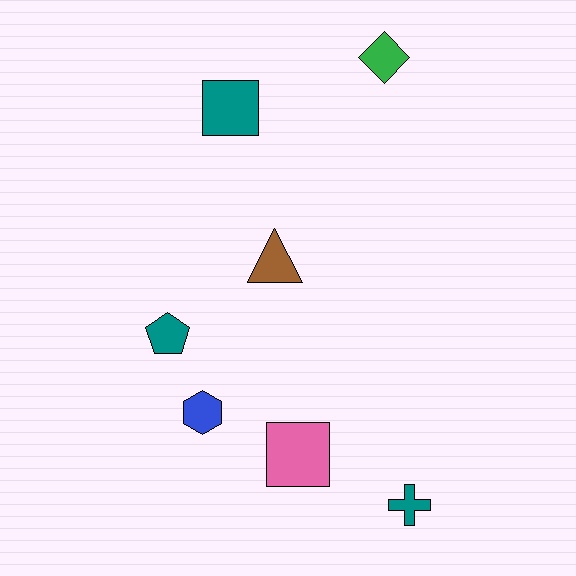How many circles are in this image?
There are no circles.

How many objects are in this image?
There are 7 objects.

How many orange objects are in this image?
There are no orange objects.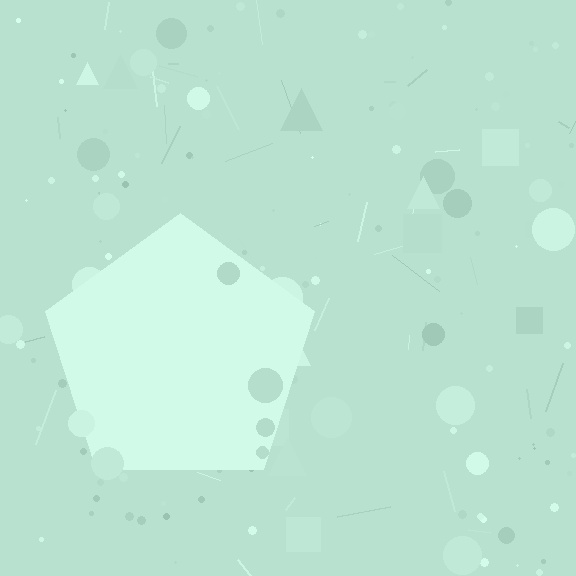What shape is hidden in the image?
A pentagon is hidden in the image.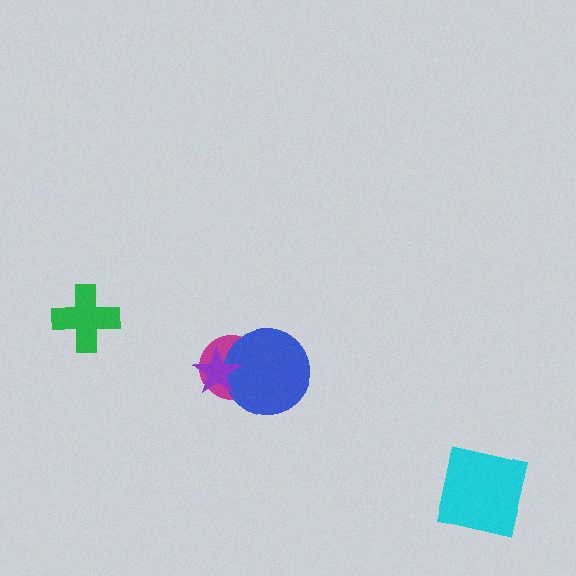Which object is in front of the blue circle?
The purple star is in front of the blue circle.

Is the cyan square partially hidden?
No, no other shape covers it.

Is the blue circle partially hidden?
Yes, it is partially covered by another shape.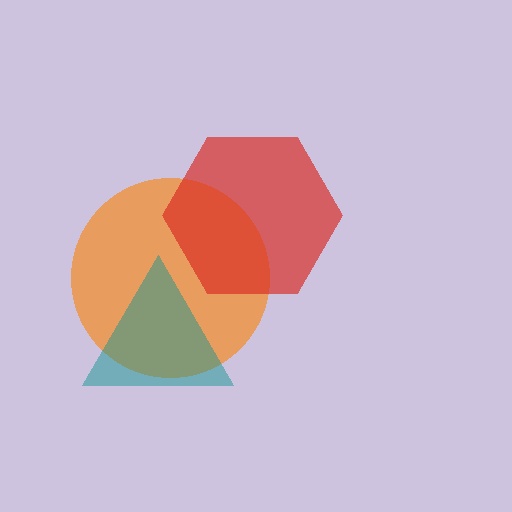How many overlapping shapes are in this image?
There are 3 overlapping shapes in the image.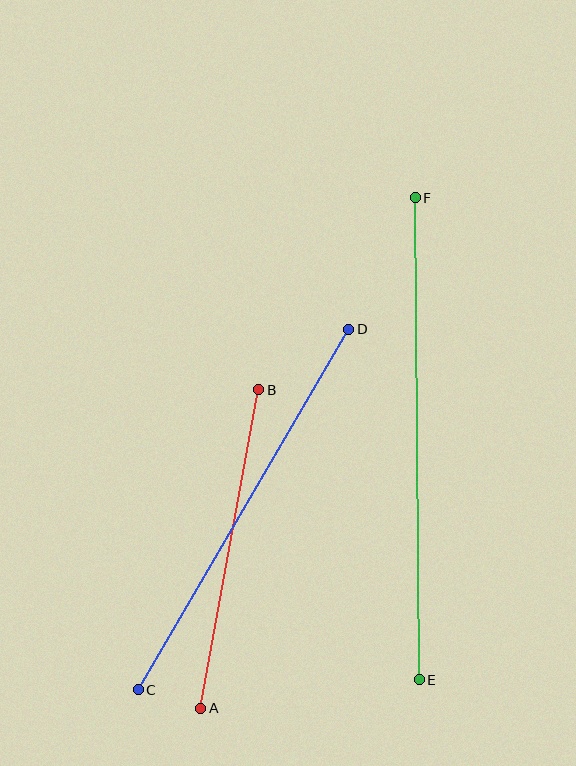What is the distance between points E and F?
The distance is approximately 482 pixels.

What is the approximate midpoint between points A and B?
The midpoint is at approximately (230, 549) pixels.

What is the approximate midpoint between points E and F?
The midpoint is at approximately (417, 439) pixels.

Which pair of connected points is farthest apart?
Points E and F are farthest apart.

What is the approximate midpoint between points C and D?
The midpoint is at approximately (243, 509) pixels.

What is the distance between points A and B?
The distance is approximately 324 pixels.